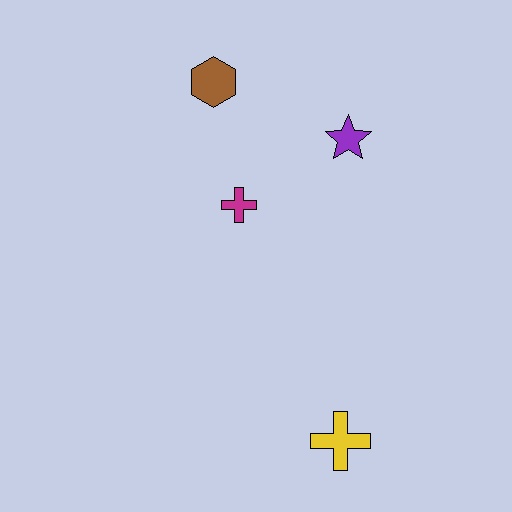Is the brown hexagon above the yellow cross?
Yes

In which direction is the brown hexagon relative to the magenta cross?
The brown hexagon is above the magenta cross.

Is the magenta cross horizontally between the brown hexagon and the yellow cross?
Yes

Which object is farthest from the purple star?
The yellow cross is farthest from the purple star.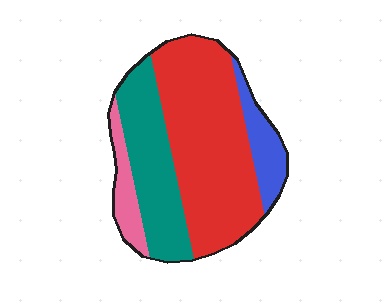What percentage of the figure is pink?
Pink covers about 10% of the figure.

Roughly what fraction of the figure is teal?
Teal takes up between a quarter and a half of the figure.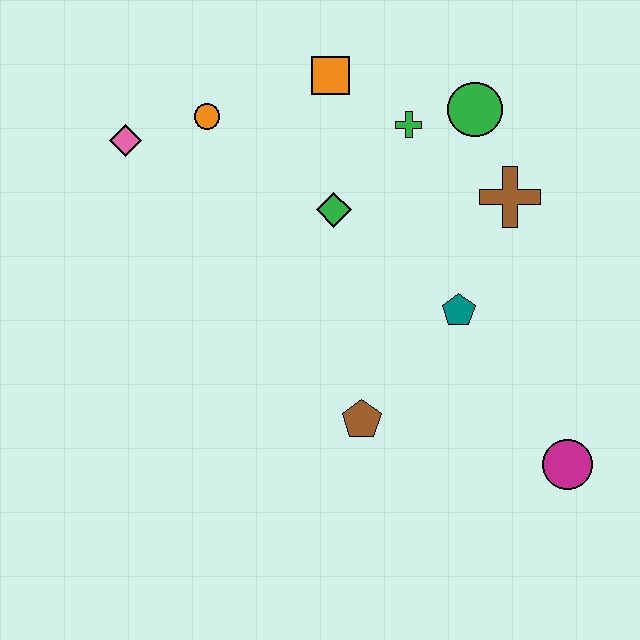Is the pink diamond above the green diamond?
Yes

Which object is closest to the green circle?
The green cross is closest to the green circle.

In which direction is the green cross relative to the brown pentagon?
The green cross is above the brown pentagon.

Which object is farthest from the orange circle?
The magenta circle is farthest from the orange circle.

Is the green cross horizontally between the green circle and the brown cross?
No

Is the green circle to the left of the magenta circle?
Yes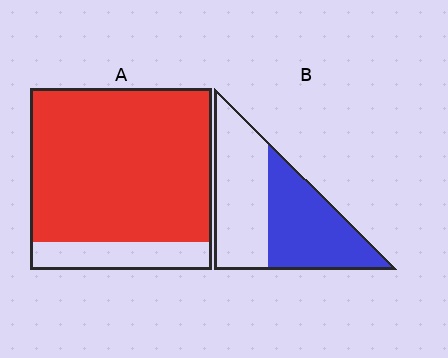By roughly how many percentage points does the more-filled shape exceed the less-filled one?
By roughly 35 percentage points (A over B).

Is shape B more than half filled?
Roughly half.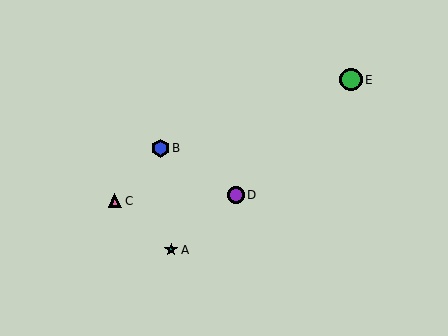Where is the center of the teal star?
The center of the teal star is at (171, 250).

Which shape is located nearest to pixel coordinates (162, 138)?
The blue hexagon (labeled B) at (160, 148) is nearest to that location.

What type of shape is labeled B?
Shape B is a blue hexagon.